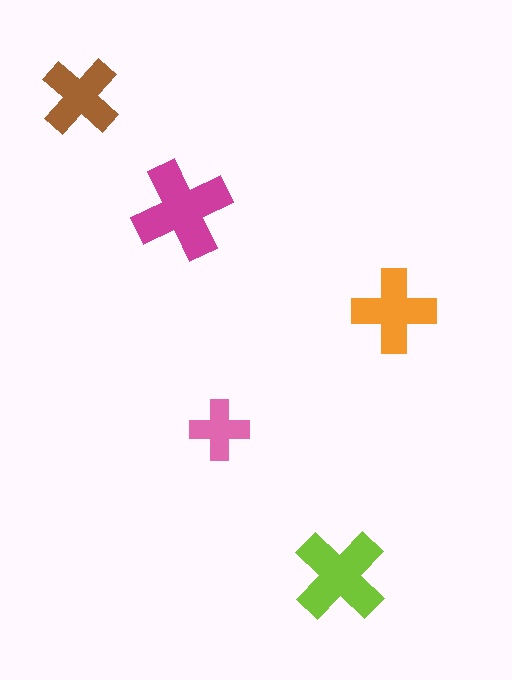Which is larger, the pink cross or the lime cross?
The lime one.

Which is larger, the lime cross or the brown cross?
The lime one.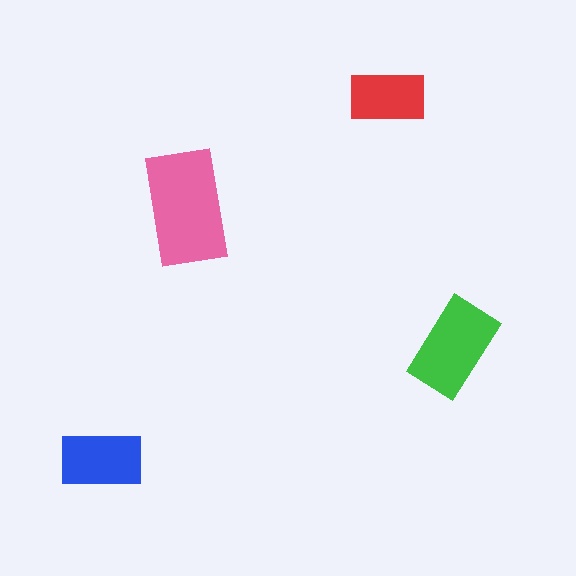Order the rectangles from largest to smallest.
the pink one, the green one, the blue one, the red one.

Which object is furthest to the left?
The blue rectangle is leftmost.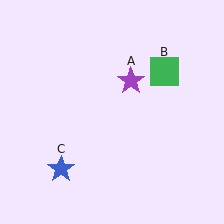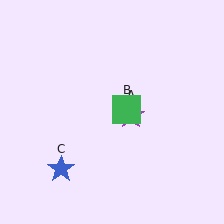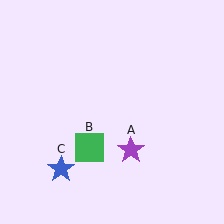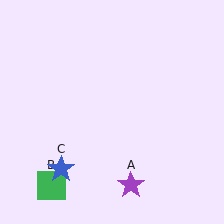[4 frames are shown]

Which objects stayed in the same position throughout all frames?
Blue star (object C) remained stationary.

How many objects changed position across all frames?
2 objects changed position: purple star (object A), green square (object B).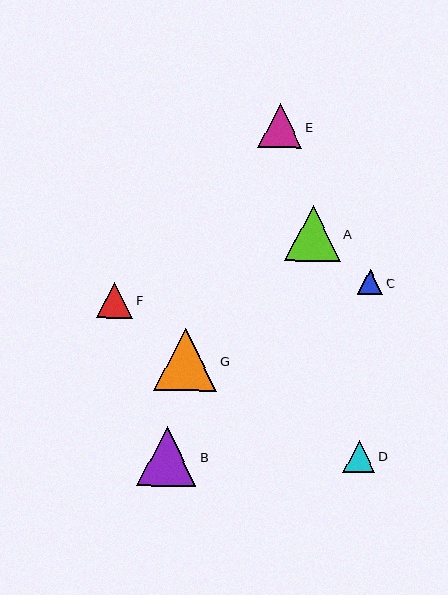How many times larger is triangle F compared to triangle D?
Triangle F is approximately 1.1 times the size of triangle D.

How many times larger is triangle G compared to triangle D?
Triangle G is approximately 2.0 times the size of triangle D.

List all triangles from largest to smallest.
From largest to smallest: G, B, A, E, F, D, C.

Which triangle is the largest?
Triangle G is the largest with a size of approximately 63 pixels.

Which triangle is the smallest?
Triangle C is the smallest with a size of approximately 25 pixels.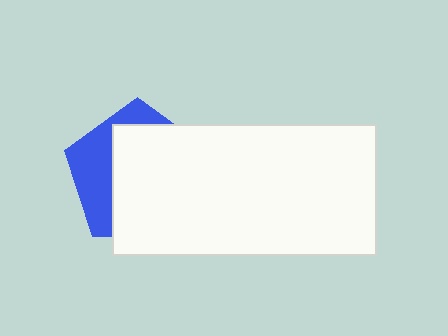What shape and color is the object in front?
The object in front is a white rectangle.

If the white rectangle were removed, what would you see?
You would see the complete blue pentagon.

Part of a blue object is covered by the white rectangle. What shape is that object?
It is a pentagon.